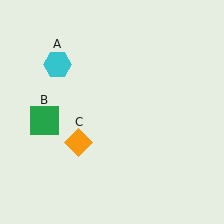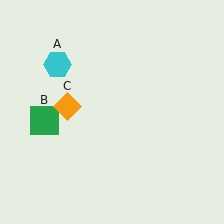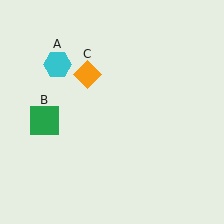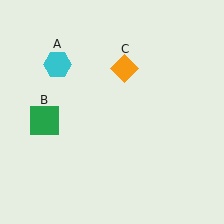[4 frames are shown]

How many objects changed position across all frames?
1 object changed position: orange diamond (object C).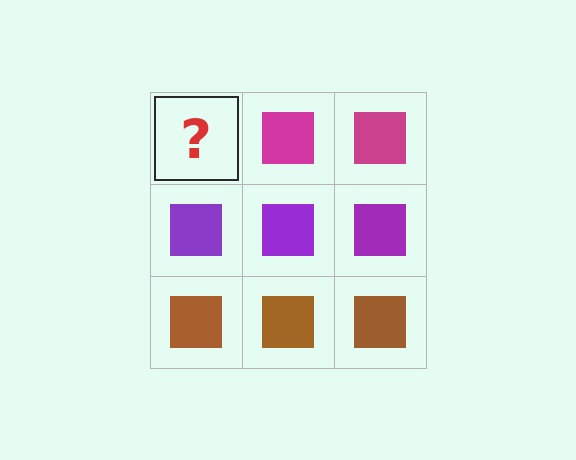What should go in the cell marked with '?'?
The missing cell should contain a magenta square.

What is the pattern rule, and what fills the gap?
The rule is that each row has a consistent color. The gap should be filled with a magenta square.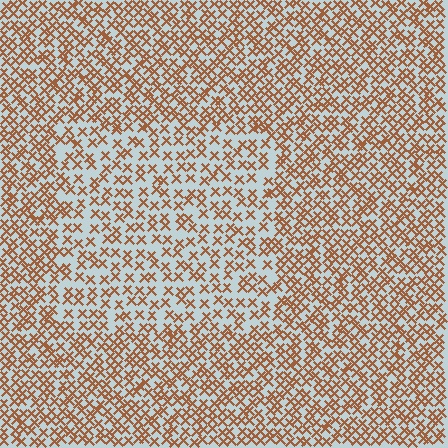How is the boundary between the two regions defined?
The boundary is defined by a change in element density (approximately 1.7x ratio). All elements are the same color, size, and shape.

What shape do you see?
I see a rectangle.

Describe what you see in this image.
The image contains small brown elements arranged at two different densities. A rectangle-shaped region is visible where the elements are less densely packed than the surrounding area.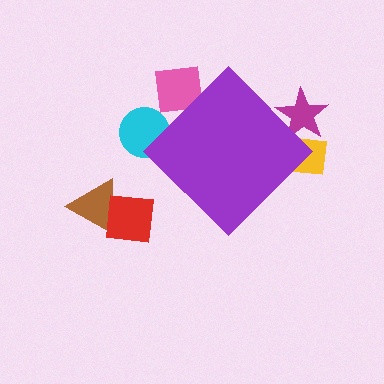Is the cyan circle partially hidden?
Yes, the cyan circle is partially hidden behind the purple diamond.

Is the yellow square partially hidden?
Yes, the yellow square is partially hidden behind the purple diamond.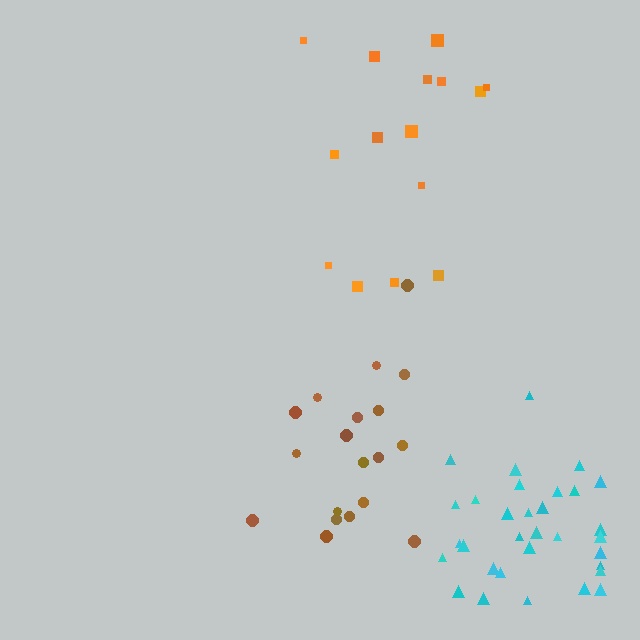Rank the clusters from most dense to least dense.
cyan, brown, orange.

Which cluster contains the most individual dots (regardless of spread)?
Cyan (33).